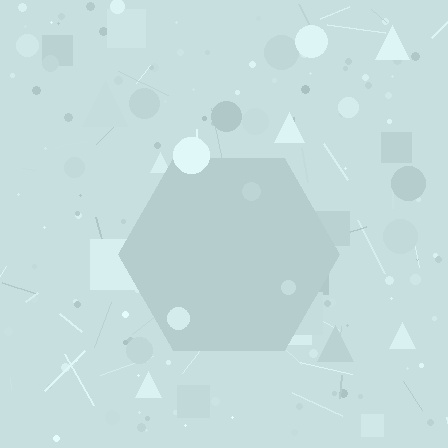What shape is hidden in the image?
A hexagon is hidden in the image.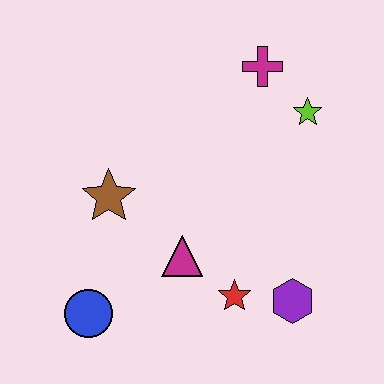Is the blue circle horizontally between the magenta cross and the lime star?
No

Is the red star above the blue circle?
Yes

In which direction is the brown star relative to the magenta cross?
The brown star is to the left of the magenta cross.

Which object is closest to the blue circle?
The magenta triangle is closest to the blue circle.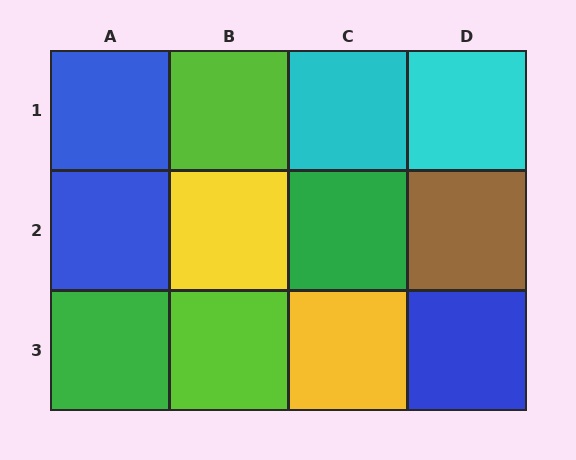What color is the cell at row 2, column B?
Yellow.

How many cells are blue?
3 cells are blue.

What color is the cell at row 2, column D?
Brown.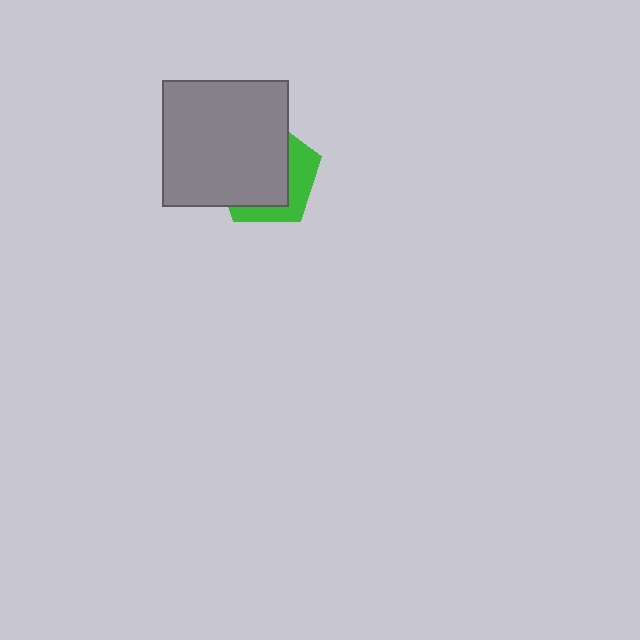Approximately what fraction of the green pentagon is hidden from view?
Roughly 67% of the green pentagon is hidden behind the gray square.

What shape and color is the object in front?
The object in front is a gray square.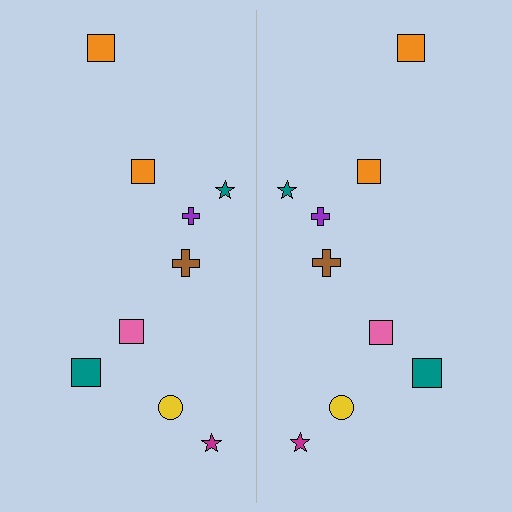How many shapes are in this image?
There are 18 shapes in this image.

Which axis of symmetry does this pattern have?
The pattern has a vertical axis of symmetry running through the center of the image.